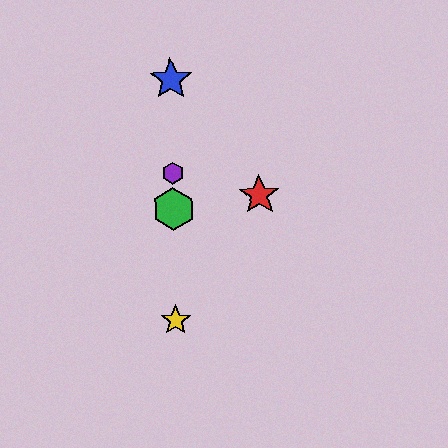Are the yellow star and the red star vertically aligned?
No, the yellow star is at x≈176 and the red star is at x≈259.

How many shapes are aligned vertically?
4 shapes (the blue star, the green hexagon, the yellow star, the purple hexagon) are aligned vertically.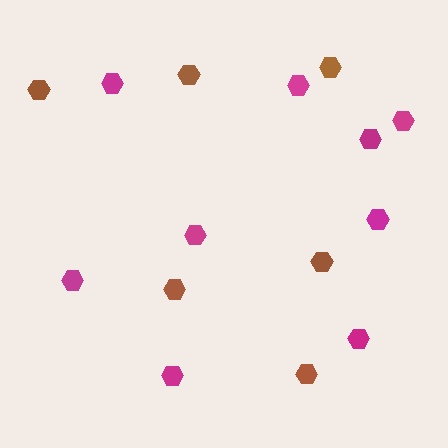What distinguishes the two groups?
There are 2 groups: one group of brown hexagons (6) and one group of magenta hexagons (9).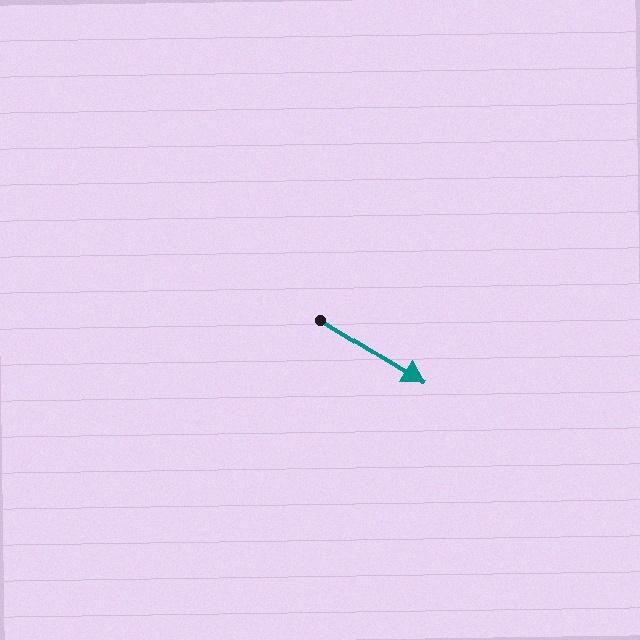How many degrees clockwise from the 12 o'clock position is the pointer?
Approximately 122 degrees.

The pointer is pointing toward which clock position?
Roughly 4 o'clock.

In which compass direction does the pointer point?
Southeast.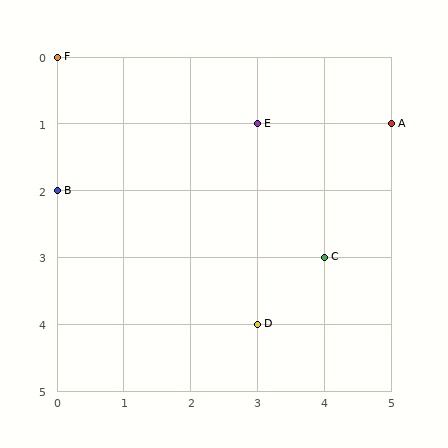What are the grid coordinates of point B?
Point B is at grid coordinates (0, 2).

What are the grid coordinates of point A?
Point A is at grid coordinates (5, 1).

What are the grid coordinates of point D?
Point D is at grid coordinates (3, 4).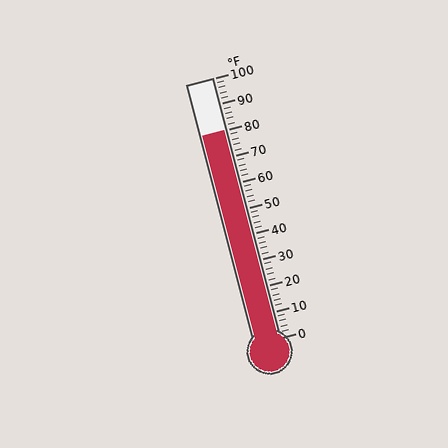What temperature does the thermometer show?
The thermometer shows approximately 80°F.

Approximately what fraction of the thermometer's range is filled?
The thermometer is filled to approximately 80% of its range.